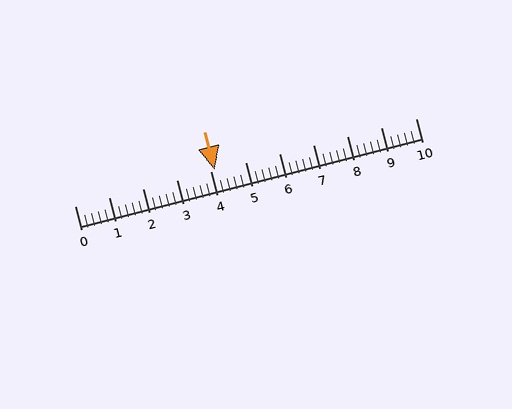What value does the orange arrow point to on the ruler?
The orange arrow points to approximately 4.1.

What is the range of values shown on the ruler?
The ruler shows values from 0 to 10.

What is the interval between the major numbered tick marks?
The major tick marks are spaced 1 units apart.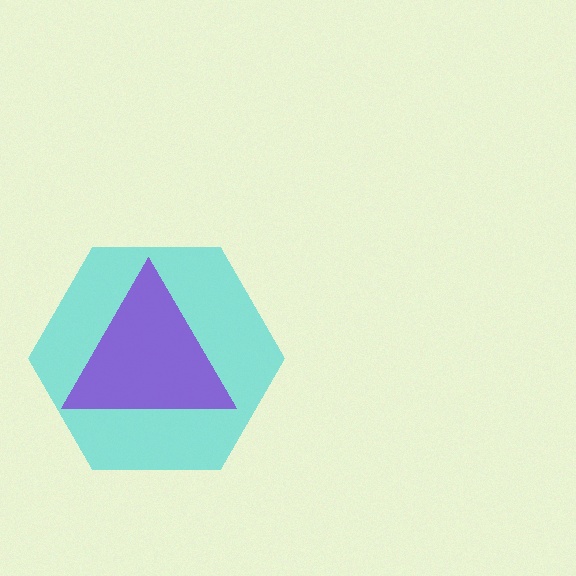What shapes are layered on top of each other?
The layered shapes are: a cyan hexagon, a purple triangle.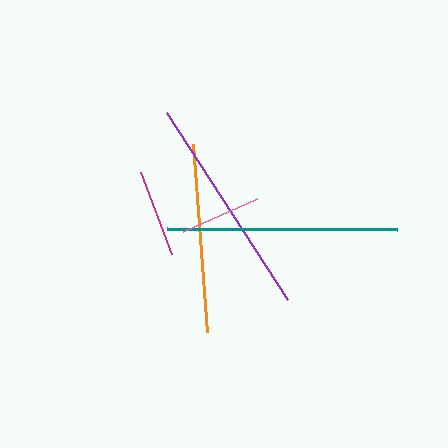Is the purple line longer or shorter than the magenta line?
The purple line is longer than the magenta line.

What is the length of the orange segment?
The orange segment is approximately 188 pixels long.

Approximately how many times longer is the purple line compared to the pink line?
The purple line is approximately 2.8 times the length of the pink line.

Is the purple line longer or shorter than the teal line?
The teal line is longer than the purple line.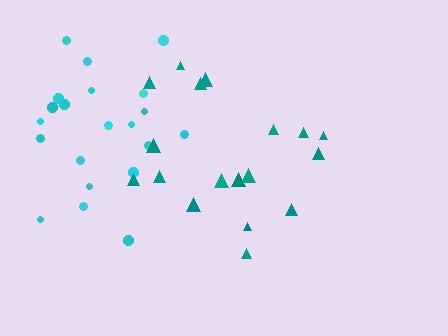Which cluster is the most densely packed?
Cyan.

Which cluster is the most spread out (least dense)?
Teal.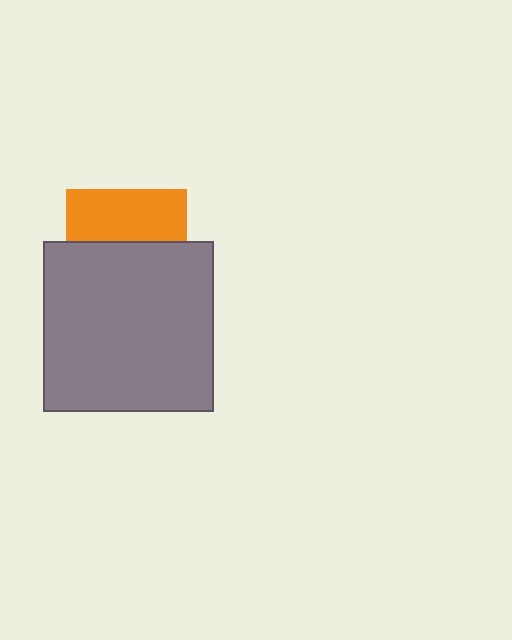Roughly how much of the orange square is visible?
A small part of it is visible (roughly 43%).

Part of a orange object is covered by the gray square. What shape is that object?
It is a square.